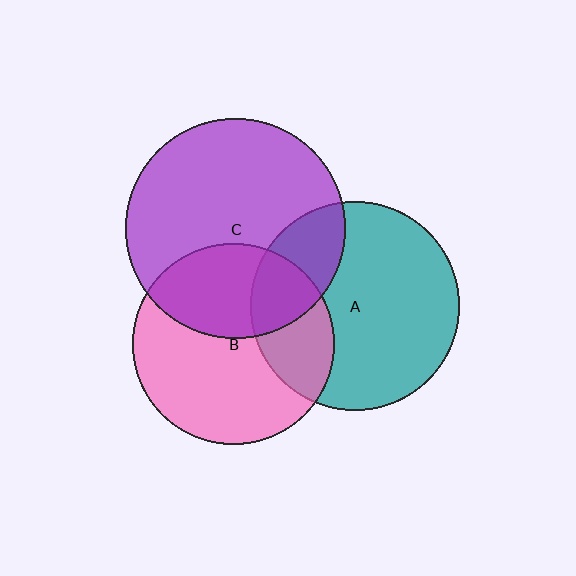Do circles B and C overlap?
Yes.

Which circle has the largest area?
Circle C (purple).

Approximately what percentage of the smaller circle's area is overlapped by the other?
Approximately 35%.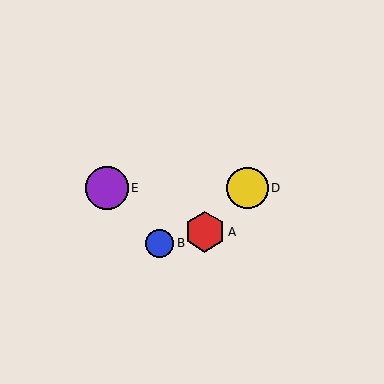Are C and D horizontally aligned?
Yes, both are at y≈188.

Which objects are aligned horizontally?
Objects C, D, E are aligned horizontally.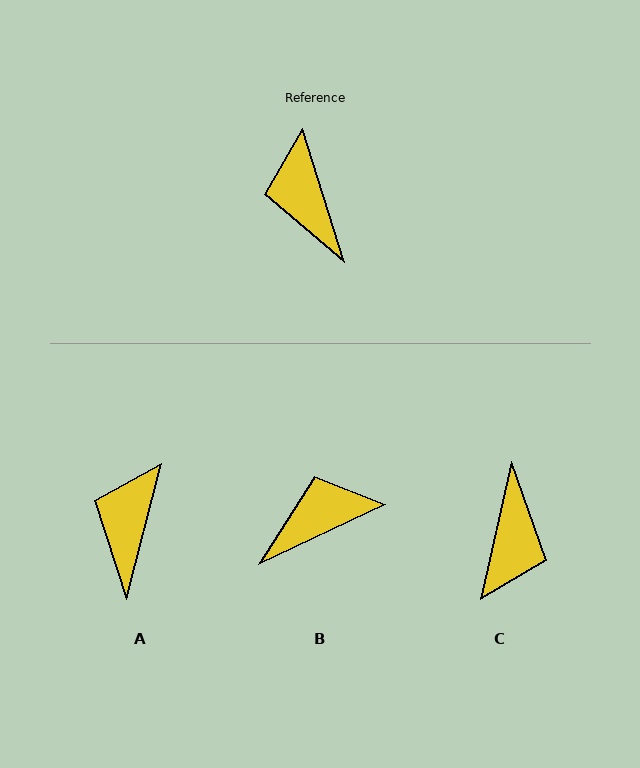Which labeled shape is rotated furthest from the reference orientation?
C, about 150 degrees away.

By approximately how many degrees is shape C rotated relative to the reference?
Approximately 150 degrees counter-clockwise.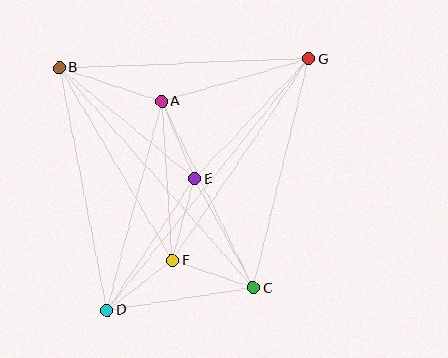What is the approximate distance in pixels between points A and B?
The distance between A and B is approximately 108 pixels.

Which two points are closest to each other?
Points D and F are closest to each other.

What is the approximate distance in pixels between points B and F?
The distance between B and F is approximately 224 pixels.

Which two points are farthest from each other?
Points D and G are farthest from each other.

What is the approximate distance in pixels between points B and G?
The distance between B and G is approximately 249 pixels.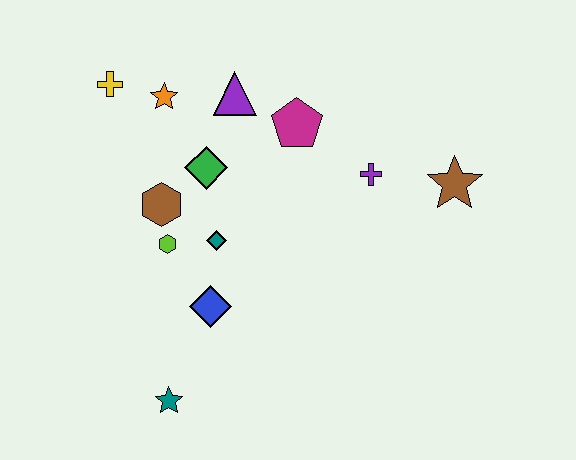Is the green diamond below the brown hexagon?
No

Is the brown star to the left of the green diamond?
No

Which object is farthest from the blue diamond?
The brown star is farthest from the blue diamond.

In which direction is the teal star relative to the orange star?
The teal star is below the orange star.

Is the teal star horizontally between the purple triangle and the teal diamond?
No